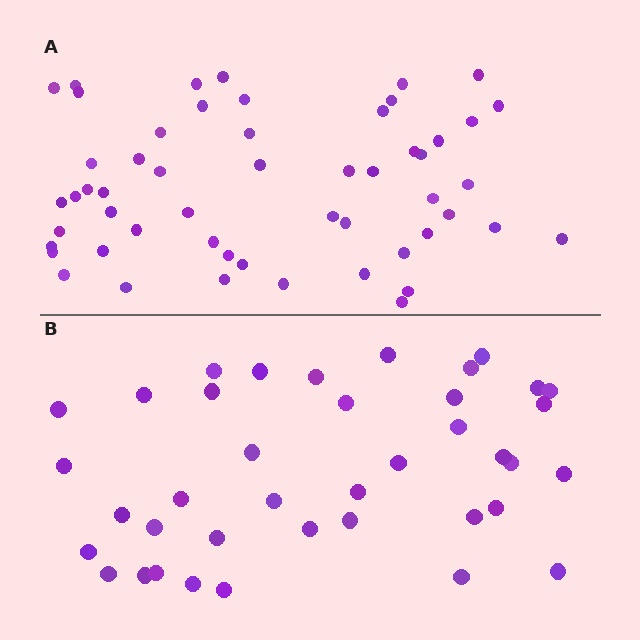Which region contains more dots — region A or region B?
Region A (the top region) has more dots.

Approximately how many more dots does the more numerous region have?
Region A has approximately 15 more dots than region B.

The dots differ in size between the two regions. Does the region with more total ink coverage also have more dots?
No. Region B has more total ink coverage because its dots are larger, but region A actually contains more individual dots. Total area can be misleading — the number of items is what matters here.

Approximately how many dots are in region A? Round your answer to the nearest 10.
About 50 dots. (The exact count is 54, which rounds to 50.)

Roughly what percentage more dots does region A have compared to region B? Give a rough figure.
About 40% more.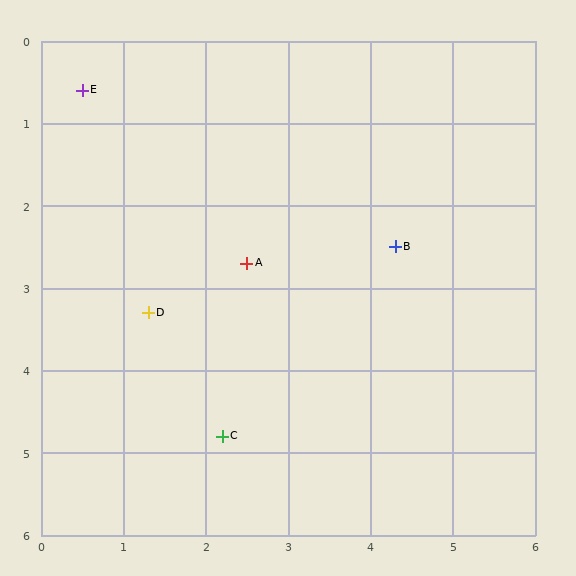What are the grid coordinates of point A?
Point A is at approximately (2.5, 2.7).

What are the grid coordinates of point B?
Point B is at approximately (4.3, 2.5).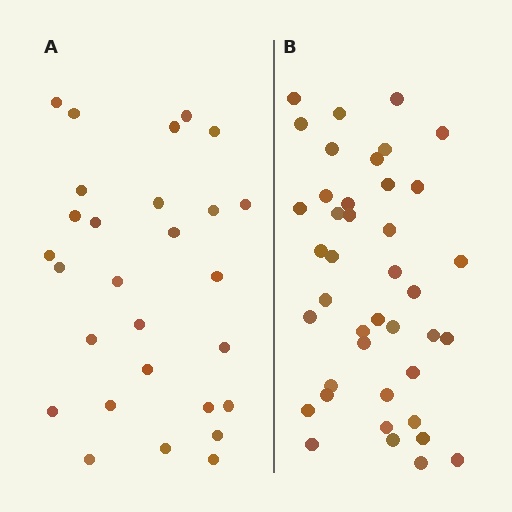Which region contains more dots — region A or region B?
Region B (the right region) has more dots.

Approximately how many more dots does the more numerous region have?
Region B has approximately 15 more dots than region A.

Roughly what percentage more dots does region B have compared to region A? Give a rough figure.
About 45% more.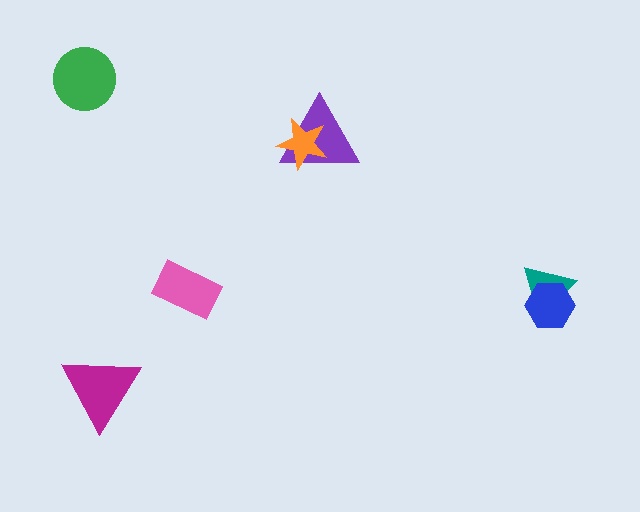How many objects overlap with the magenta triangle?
0 objects overlap with the magenta triangle.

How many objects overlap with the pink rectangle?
0 objects overlap with the pink rectangle.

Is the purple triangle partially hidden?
Yes, it is partially covered by another shape.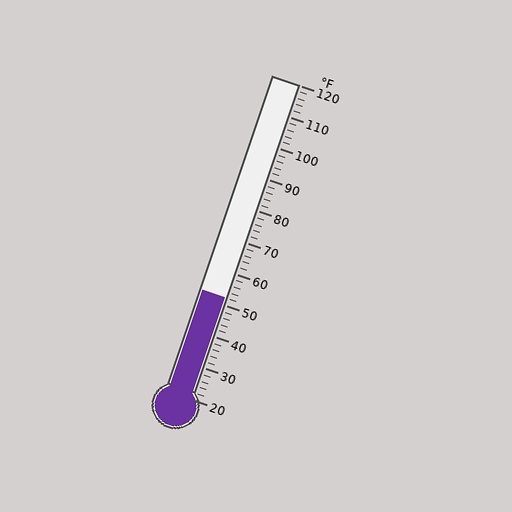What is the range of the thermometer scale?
The thermometer scale ranges from 20°F to 120°F.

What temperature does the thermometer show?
The thermometer shows approximately 52°F.